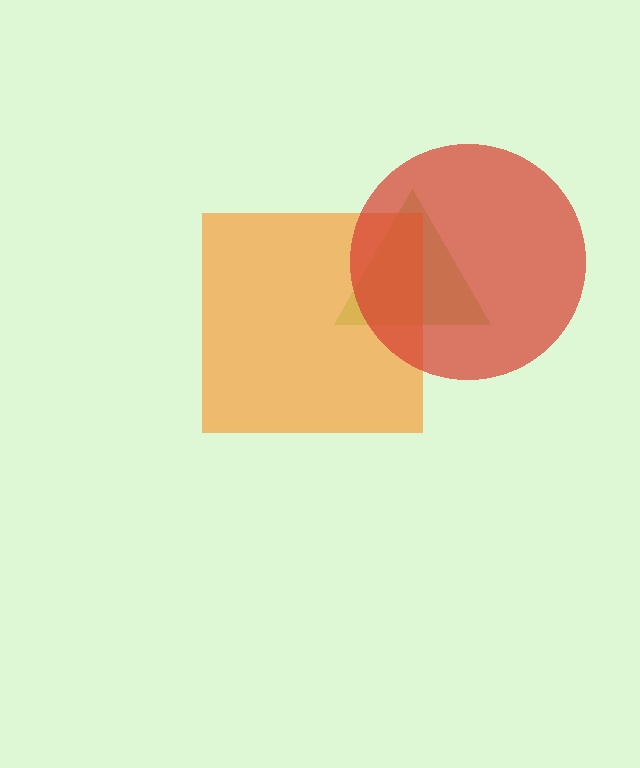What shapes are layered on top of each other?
The layered shapes are: a lime triangle, an orange square, a red circle.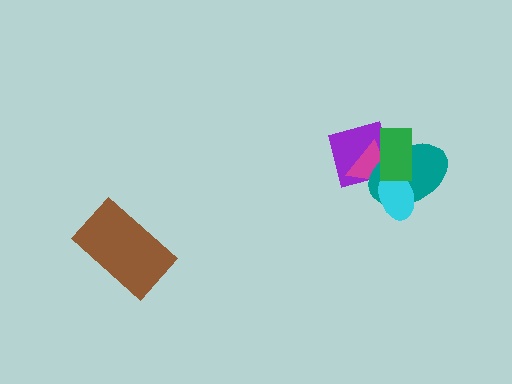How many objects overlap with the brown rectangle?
0 objects overlap with the brown rectangle.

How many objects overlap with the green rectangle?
4 objects overlap with the green rectangle.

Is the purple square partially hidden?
Yes, it is partially covered by another shape.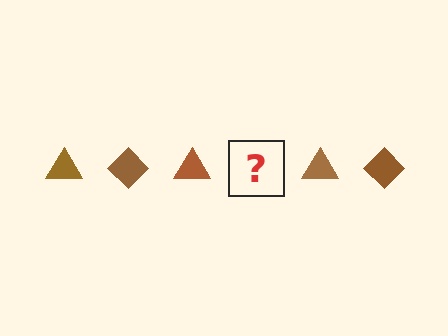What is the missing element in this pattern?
The missing element is a brown diamond.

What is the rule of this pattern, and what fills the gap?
The rule is that the pattern cycles through triangle, diamond shapes in brown. The gap should be filled with a brown diamond.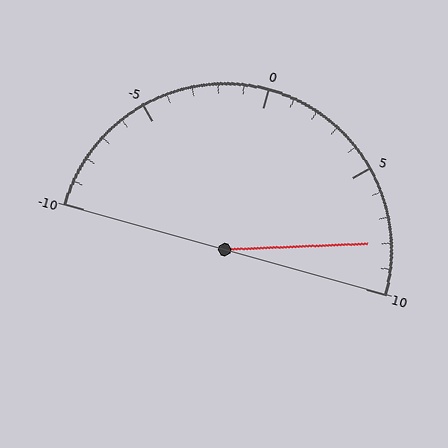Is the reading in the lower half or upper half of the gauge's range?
The reading is in the upper half of the range (-10 to 10).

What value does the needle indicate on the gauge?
The needle indicates approximately 8.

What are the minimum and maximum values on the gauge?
The gauge ranges from -10 to 10.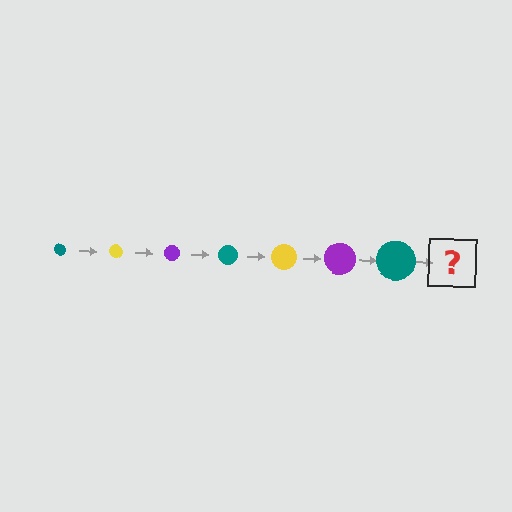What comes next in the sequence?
The next element should be a yellow circle, larger than the previous one.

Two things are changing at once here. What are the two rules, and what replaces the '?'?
The two rules are that the circle grows larger each step and the color cycles through teal, yellow, and purple. The '?' should be a yellow circle, larger than the previous one.